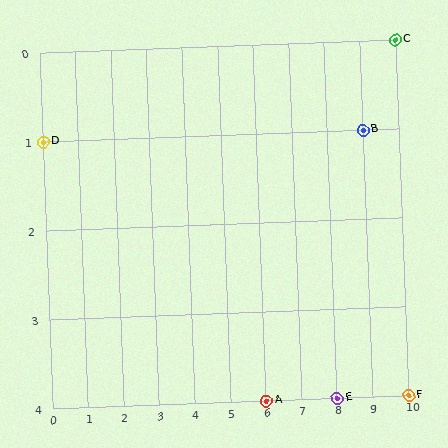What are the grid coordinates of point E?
Point E is at grid coordinates (8, 4).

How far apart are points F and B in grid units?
Points F and B are 1 column and 3 rows apart (about 3.2 grid units diagonally).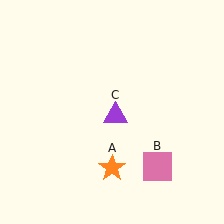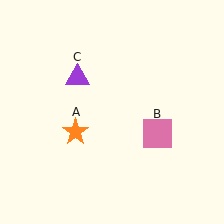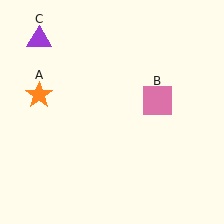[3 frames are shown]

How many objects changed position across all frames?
3 objects changed position: orange star (object A), pink square (object B), purple triangle (object C).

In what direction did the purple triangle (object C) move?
The purple triangle (object C) moved up and to the left.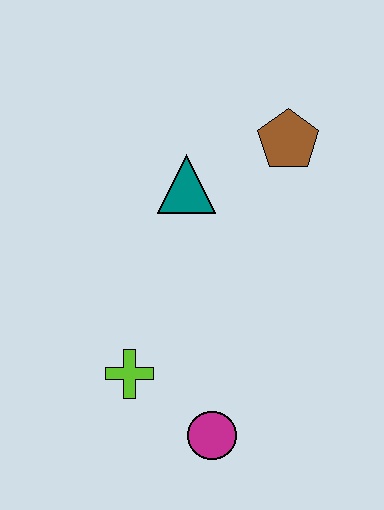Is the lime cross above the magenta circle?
Yes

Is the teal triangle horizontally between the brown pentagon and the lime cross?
Yes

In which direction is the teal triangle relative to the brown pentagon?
The teal triangle is to the left of the brown pentagon.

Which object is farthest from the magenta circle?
The brown pentagon is farthest from the magenta circle.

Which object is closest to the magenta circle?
The lime cross is closest to the magenta circle.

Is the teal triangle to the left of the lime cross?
No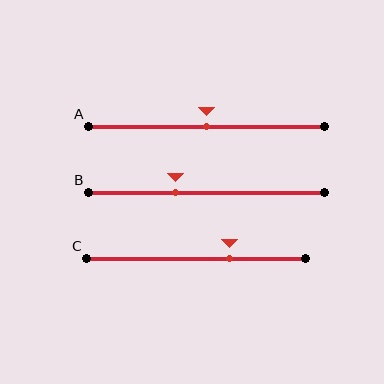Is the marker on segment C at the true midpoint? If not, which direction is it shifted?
No, the marker on segment C is shifted to the right by about 15% of the segment length.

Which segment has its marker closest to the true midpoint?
Segment A has its marker closest to the true midpoint.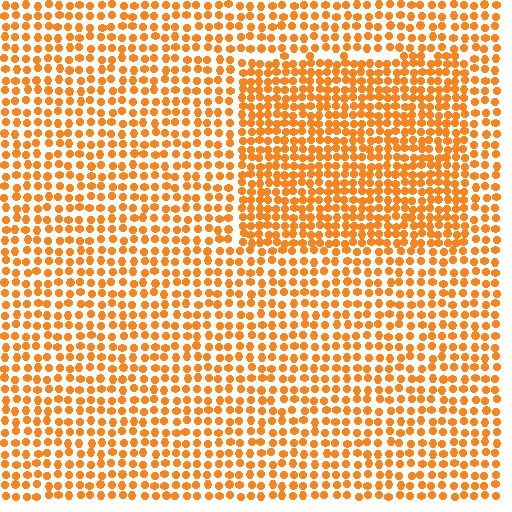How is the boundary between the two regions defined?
The boundary is defined by a change in element density (approximately 1.6x ratio). All elements are the same color, size, and shape.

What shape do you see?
I see a rectangle.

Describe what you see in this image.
The image contains small orange elements arranged at two different densities. A rectangle-shaped region is visible where the elements are more densely packed than the surrounding area.